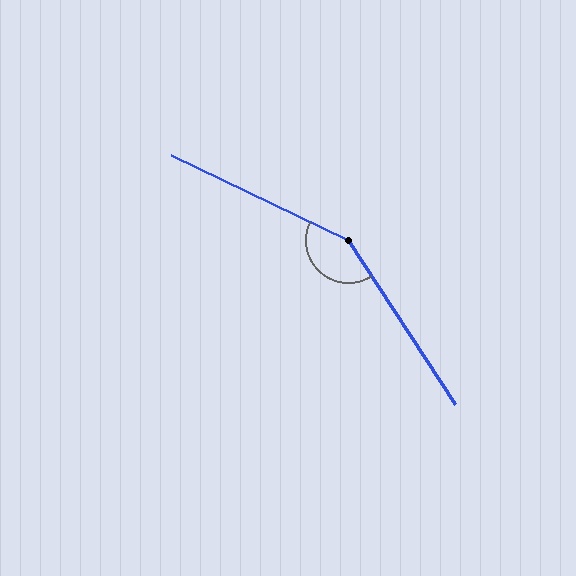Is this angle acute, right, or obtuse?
It is obtuse.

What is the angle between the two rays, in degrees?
Approximately 149 degrees.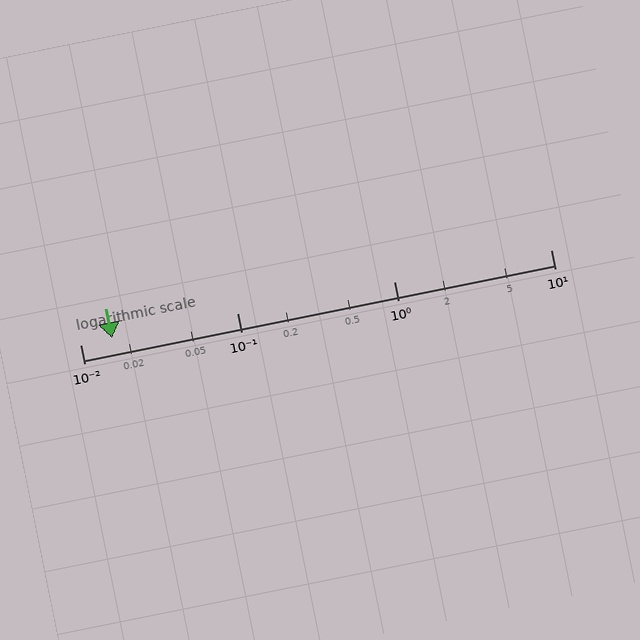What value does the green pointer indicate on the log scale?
The pointer indicates approximately 0.016.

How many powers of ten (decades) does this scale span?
The scale spans 3 decades, from 0.01 to 10.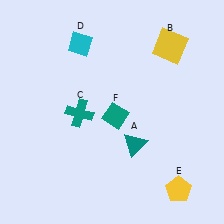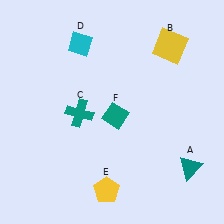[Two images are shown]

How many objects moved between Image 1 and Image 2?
2 objects moved between the two images.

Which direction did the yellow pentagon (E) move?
The yellow pentagon (E) moved left.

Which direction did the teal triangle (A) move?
The teal triangle (A) moved right.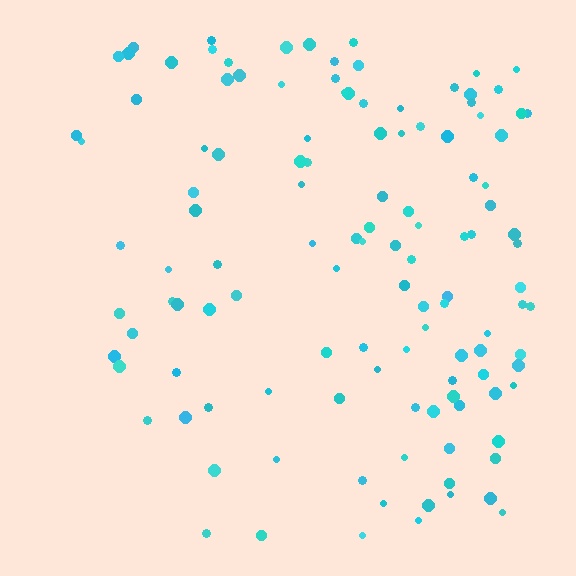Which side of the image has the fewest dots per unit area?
The left.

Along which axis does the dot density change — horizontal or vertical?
Horizontal.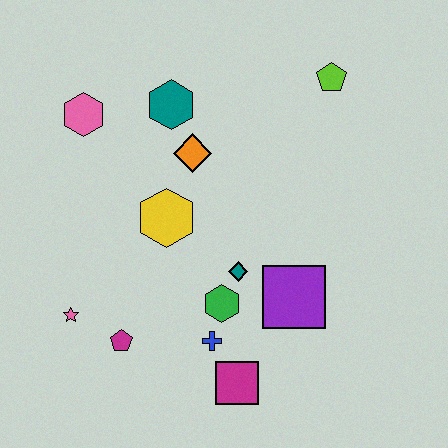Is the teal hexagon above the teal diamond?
Yes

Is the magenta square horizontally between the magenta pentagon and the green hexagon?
No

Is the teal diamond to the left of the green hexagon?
No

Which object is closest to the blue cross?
The green hexagon is closest to the blue cross.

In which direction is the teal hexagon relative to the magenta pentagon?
The teal hexagon is above the magenta pentagon.